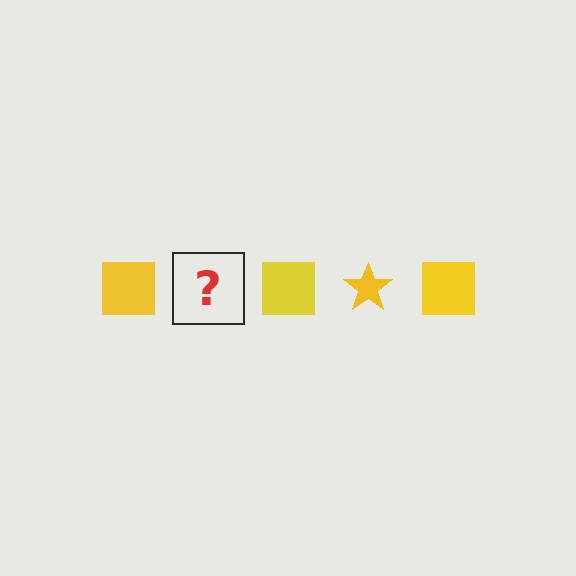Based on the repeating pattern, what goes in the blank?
The blank should be a yellow star.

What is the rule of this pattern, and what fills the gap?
The rule is that the pattern cycles through square, star shapes in yellow. The gap should be filled with a yellow star.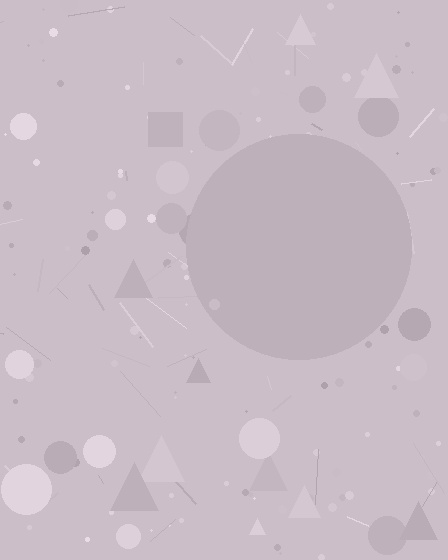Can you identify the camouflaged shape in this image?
The camouflaged shape is a circle.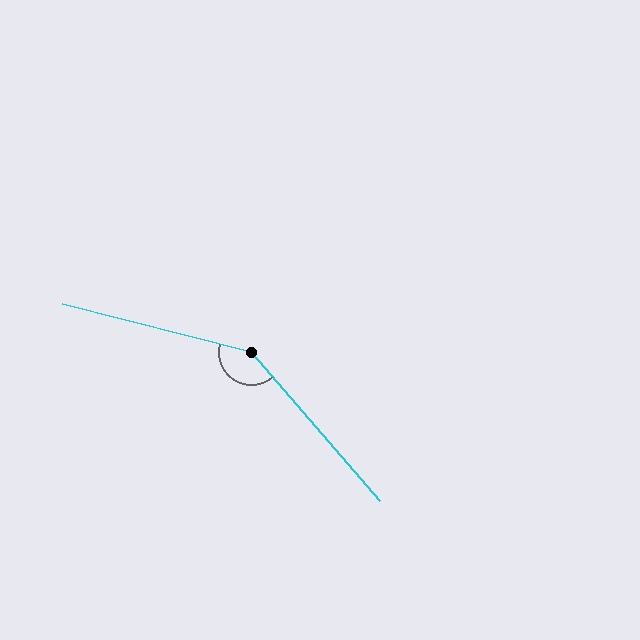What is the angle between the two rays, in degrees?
Approximately 145 degrees.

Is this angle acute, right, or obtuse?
It is obtuse.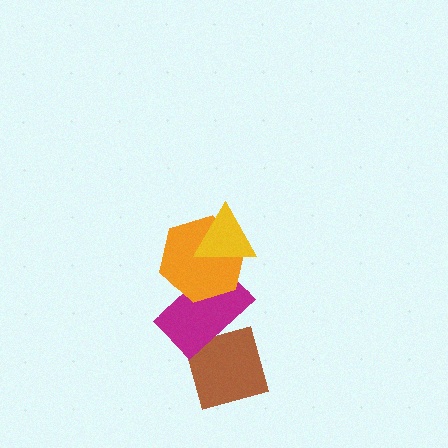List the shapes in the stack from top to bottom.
From top to bottom: the yellow triangle, the orange hexagon, the magenta rectangle, the brown diamond.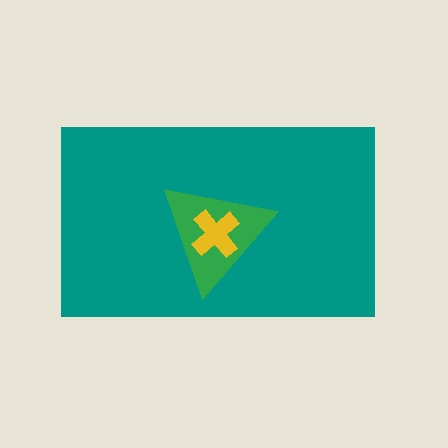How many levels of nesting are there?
3.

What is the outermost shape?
The teal rectangle.